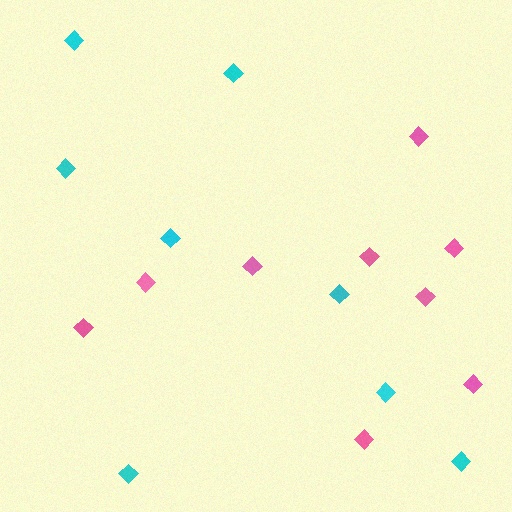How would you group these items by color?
There are 2 groups: one group of pink diamonds (9) and one group of cyan diamonds (8).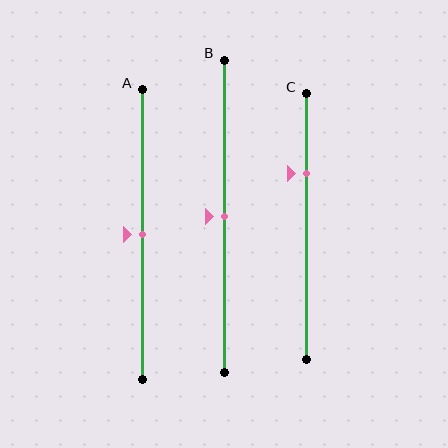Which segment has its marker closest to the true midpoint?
Segment A has its marker closest to the true midpoint.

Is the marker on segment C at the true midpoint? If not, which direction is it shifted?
No, the marker on segment C is shifted upward by about 20% of the segment length.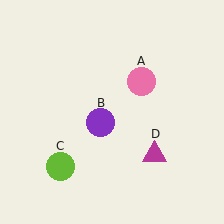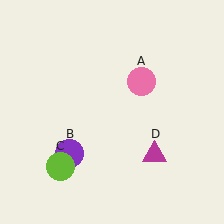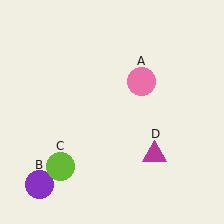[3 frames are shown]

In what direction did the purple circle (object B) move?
The purple circle (object B) moved down and to the left.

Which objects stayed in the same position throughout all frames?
Pink circle (object A) and lime circle (object C) and magenta triangle (object D) remained stationary.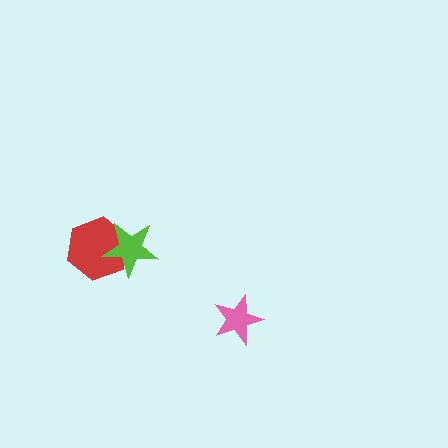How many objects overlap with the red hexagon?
1 object overlaps with the red hexagon.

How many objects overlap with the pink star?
0 objects overlap with the pink star.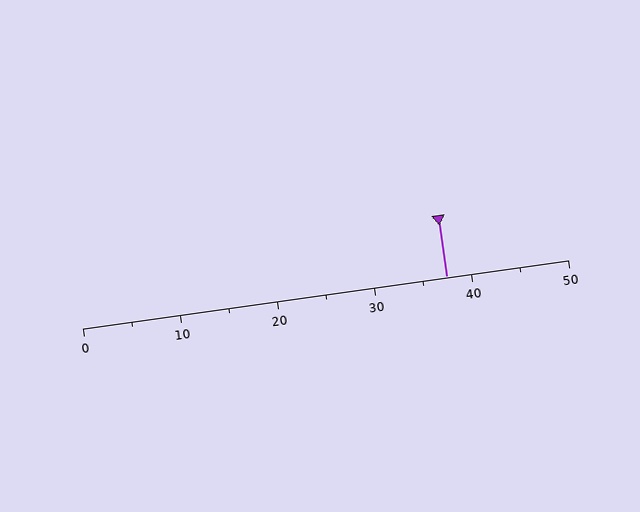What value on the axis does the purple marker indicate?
The marker indicates approximately 37.5.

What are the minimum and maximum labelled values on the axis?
The axis runs from 0 to 50.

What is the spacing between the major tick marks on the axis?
The major ticks are spaced 10 apart.